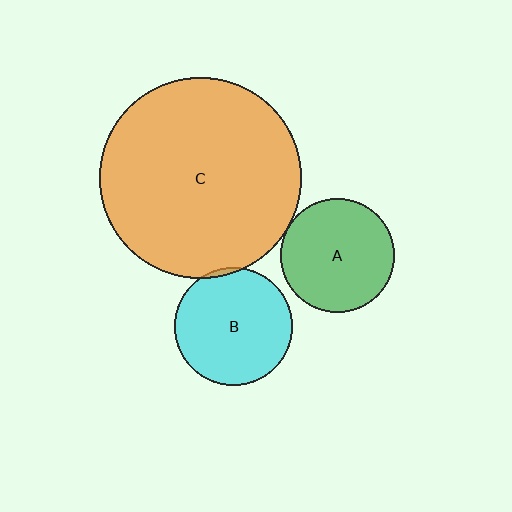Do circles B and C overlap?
Yes.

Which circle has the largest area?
Circle C (orange).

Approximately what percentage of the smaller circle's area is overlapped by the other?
Approximately 5%.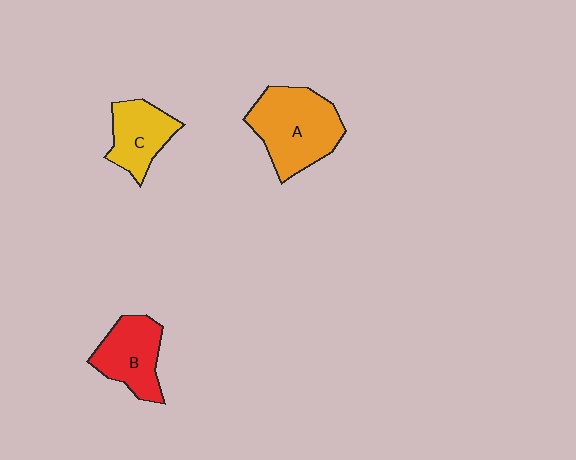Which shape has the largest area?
Shape A (orange).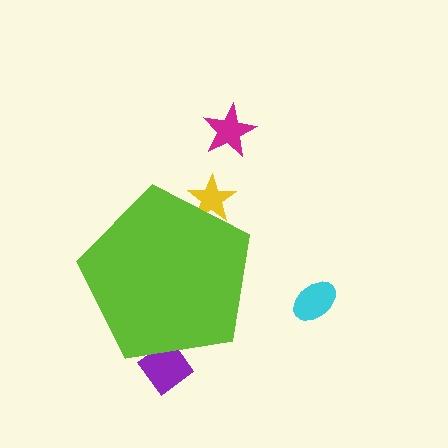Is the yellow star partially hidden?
Yes, the yellow star is partially hidden behind the lime pentagon.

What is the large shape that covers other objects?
A lime pentagon.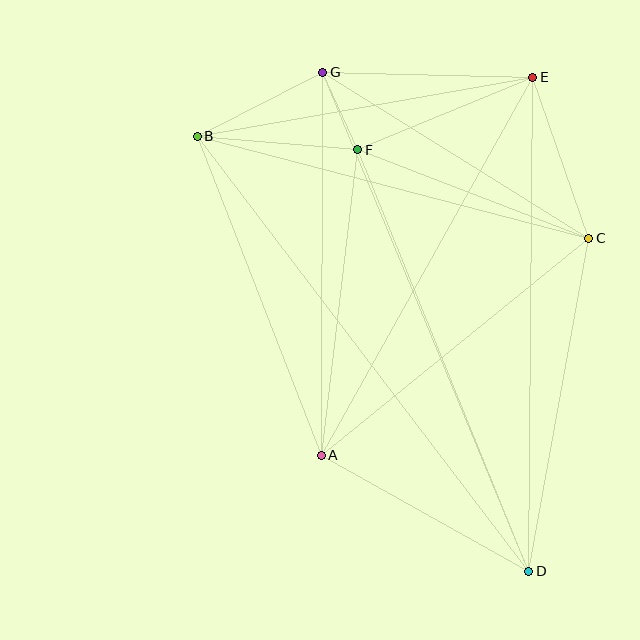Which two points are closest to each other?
Points F and G are closest to each other.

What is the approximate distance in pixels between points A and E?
The distance between A and E is approximately 433 pixels.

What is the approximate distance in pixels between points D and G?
The distance between D and G is approximately 540 pixels.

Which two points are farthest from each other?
Points B and D are farthest from each other.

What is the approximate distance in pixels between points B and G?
The distance between B and G is approximately 141 pixels.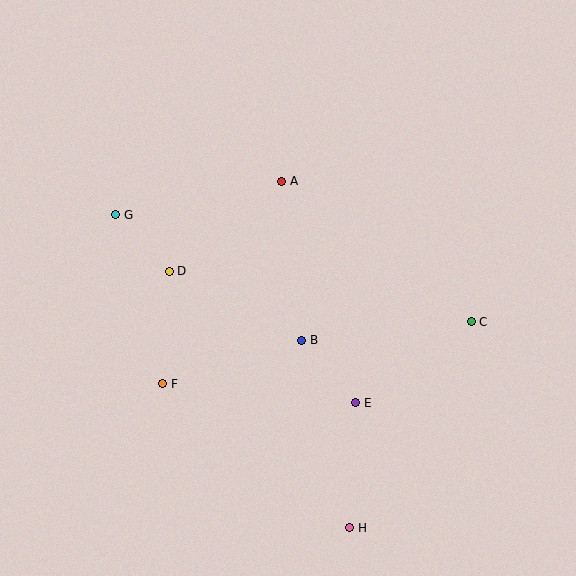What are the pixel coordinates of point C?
Point C is at (471, 322).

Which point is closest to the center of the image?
Point B at (302, 340) is closest to the center.